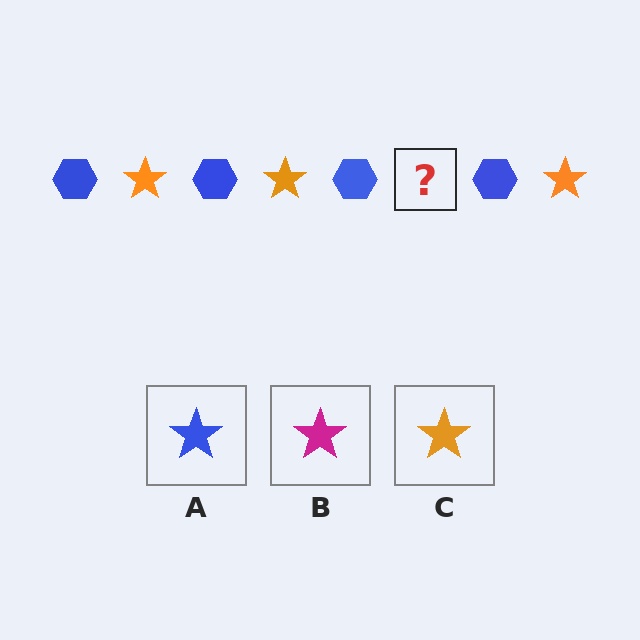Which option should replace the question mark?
Option C.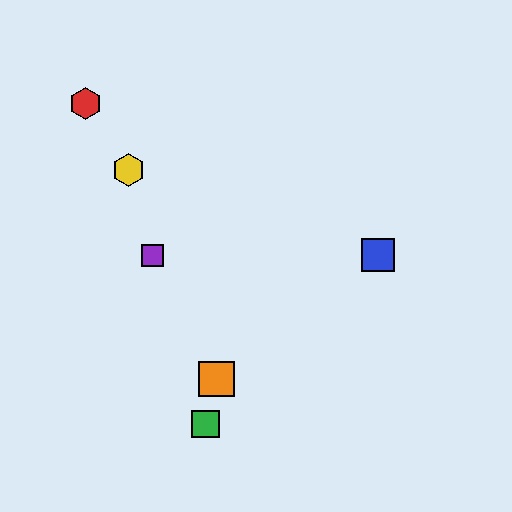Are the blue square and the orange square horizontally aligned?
No, the blue square is at y≈255 and the orange square is at y≈379.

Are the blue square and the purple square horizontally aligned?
Yes, both are at y≈255.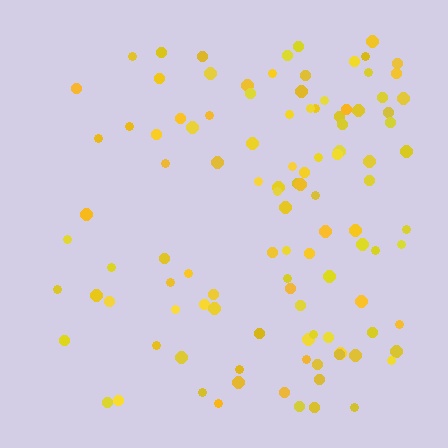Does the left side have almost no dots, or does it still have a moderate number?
Still a moderate number, just noticeably fewer than the right.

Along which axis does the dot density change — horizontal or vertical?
Horizontal.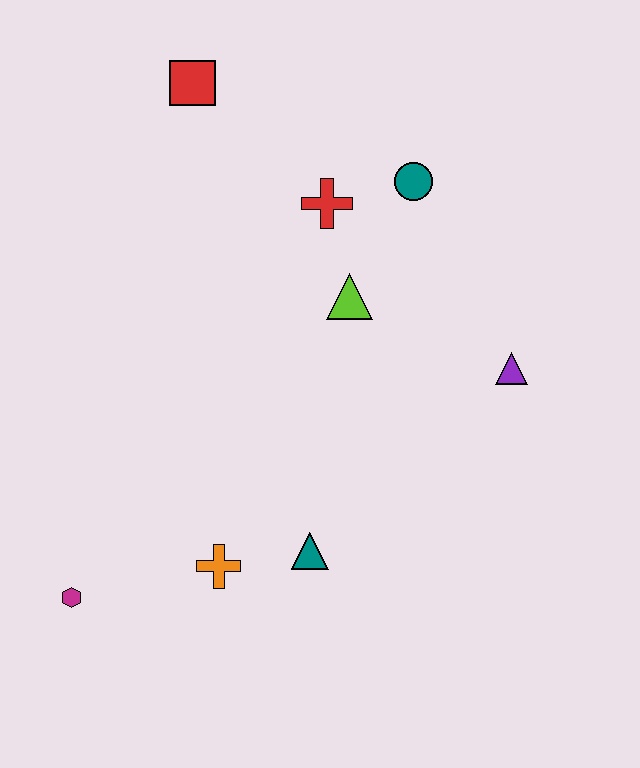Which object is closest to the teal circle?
The red cross is closest to the teal circle.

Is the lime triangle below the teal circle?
Yes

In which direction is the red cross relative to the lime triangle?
The red cross is above the lime triangle.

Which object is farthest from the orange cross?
The red square is farthest from the orange cross.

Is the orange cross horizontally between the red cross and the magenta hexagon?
Yes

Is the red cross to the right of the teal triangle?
Yes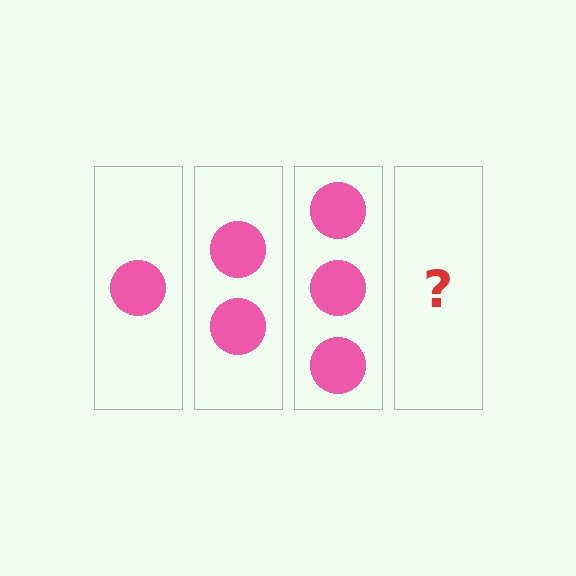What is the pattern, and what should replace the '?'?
The pattern is that each step adds one more circle. The '?' should be 4 circles.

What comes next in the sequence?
The next element should be 4 circles.